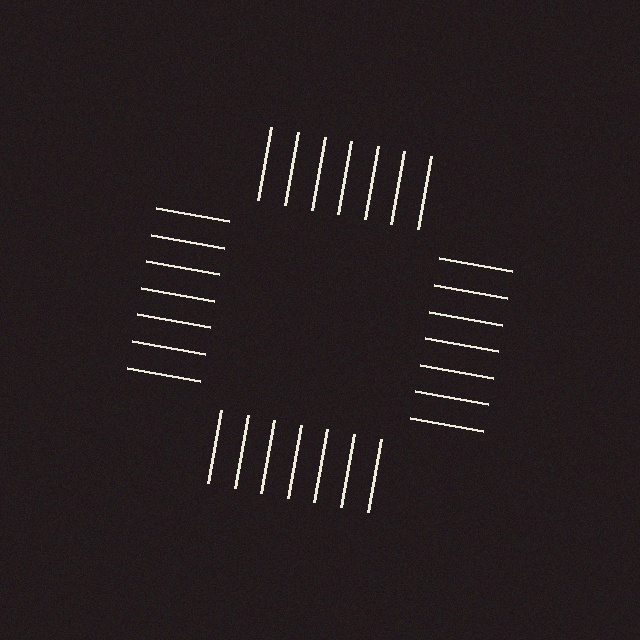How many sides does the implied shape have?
4 sides — the line-ends trace a square.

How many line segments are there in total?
28 — 7 along each of the 4 edges.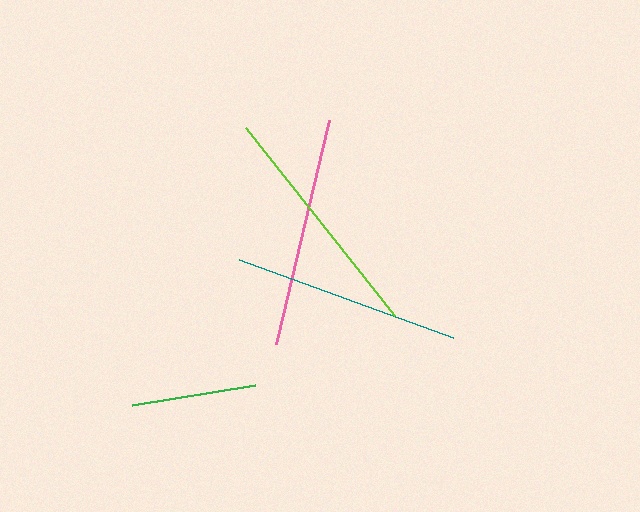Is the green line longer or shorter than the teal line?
The teal line is longer than the green line.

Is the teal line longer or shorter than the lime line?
The lime line is longer than the teal line.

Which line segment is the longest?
The lime line is the longest at approximately 240 pixels.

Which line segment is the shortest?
The green line is the shortest at approximately 124 pixels.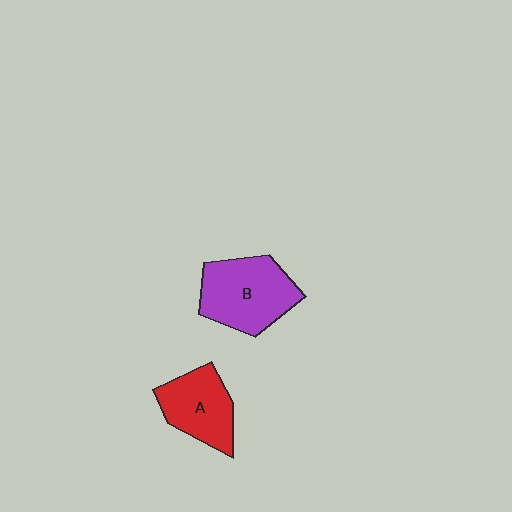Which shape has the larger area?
Shape B (purple).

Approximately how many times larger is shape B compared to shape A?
Approximately 1.3 times.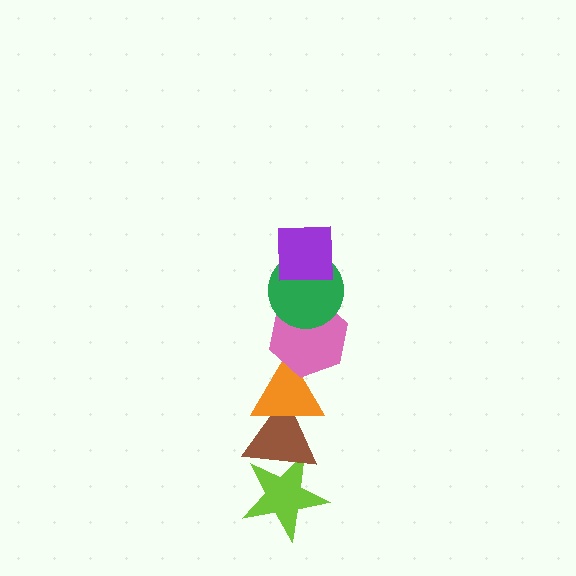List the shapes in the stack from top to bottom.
From top to bottom: the purple square, the green circle, the pink hexagon, the orange triangle, the brown triangle, the lime star.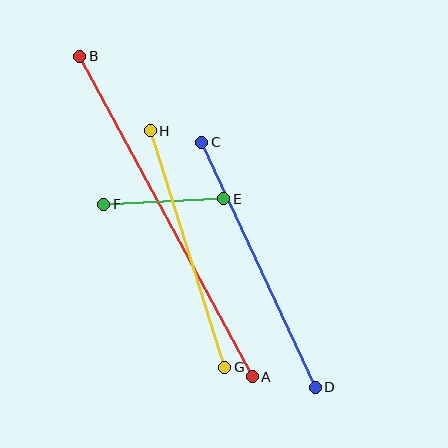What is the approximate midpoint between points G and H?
The midpoint is at approximately (187, 249) pixels.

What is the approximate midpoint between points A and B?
The midpoint is at approximately (166, 216) pixels.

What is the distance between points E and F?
The distance is approximately 120 pixels.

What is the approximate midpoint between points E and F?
The midpoint is at approximately (164, 202) pixels.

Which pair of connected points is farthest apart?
Points A and B are farthest apart.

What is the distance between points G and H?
The distance is approximately 248 pixels.